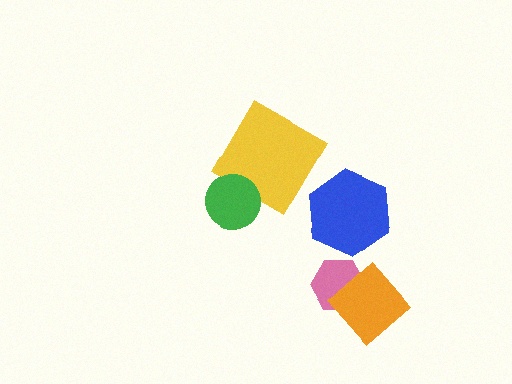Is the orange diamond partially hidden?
No, no other shape covers it.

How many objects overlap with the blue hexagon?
0 objects overlap with the blue hexagon.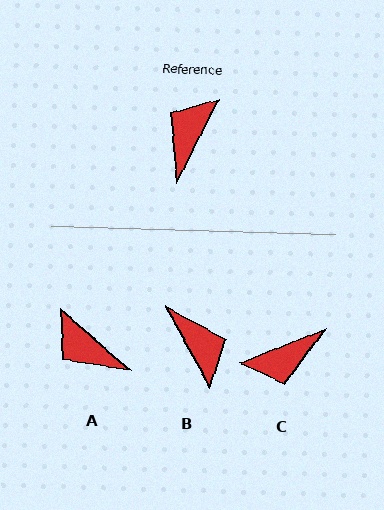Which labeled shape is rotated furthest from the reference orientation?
C, about 139 degrees away.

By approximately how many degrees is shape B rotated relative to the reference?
Approximately 124 degrees clockwise.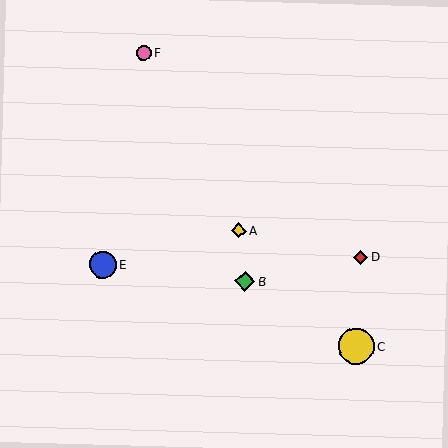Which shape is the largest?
The yellow circle (labeled C) is the largest.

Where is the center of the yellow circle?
The center of the yellow circle is at (356, 346).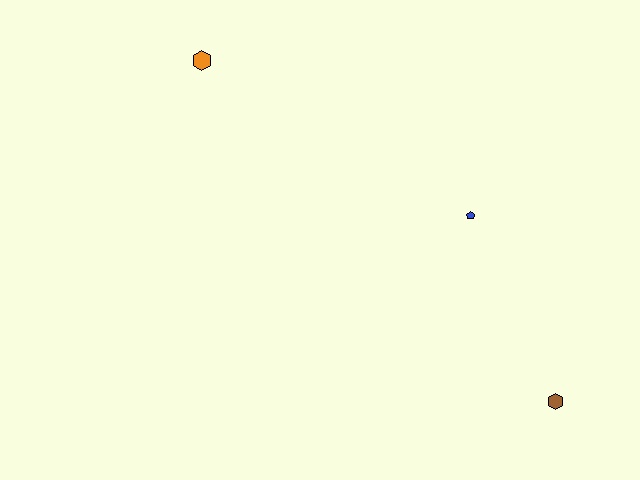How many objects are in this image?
There are 3 objects.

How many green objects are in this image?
There are no green objects.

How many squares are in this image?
There are no squares.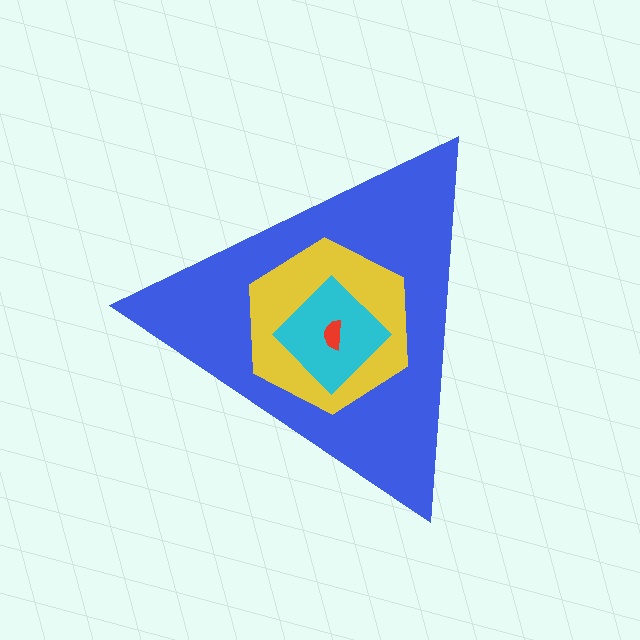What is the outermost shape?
The blue triangle.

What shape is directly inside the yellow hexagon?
The cyan diamond.